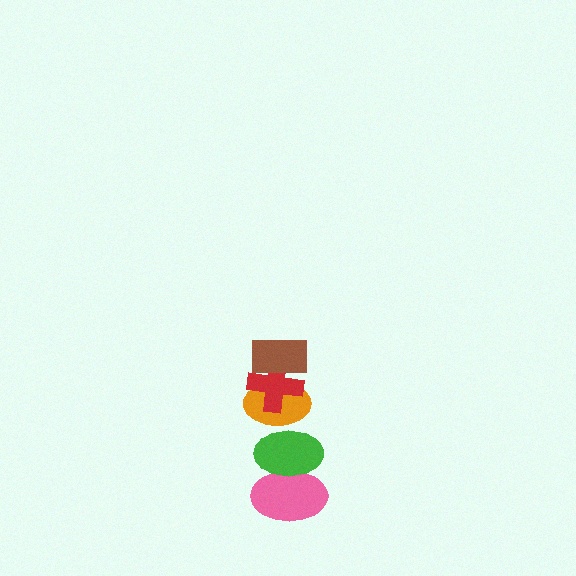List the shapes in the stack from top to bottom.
From top to bottom: the brown rectangle, the red cross, the orange ellipse, the green ellipse, the pink ellipse.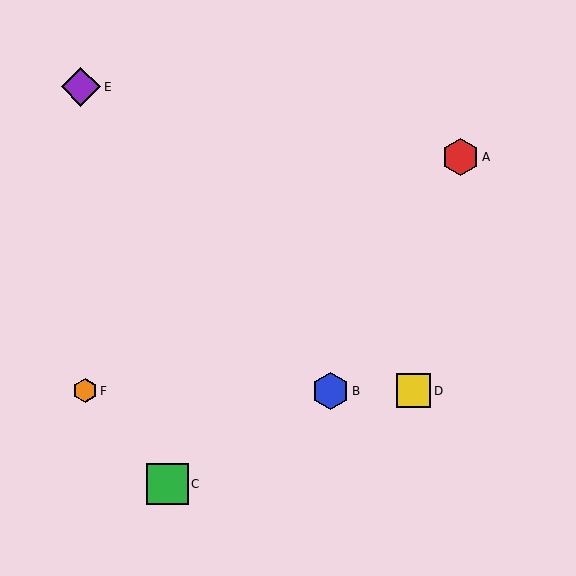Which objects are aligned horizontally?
Objects B, D, F are aligned horizontally.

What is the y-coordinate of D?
Object D is at y≈391.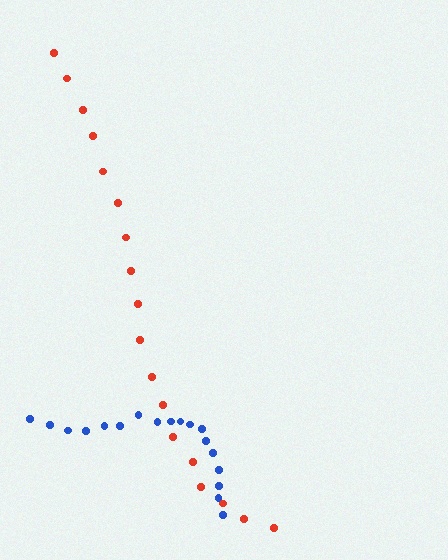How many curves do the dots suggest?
There are 2 distinct paths.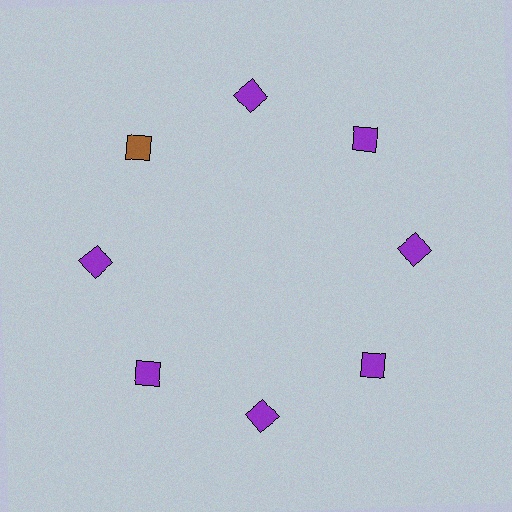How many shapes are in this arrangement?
There are 8 shapes arranged in a ring pattern.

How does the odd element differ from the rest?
It has a different color: brown instead of purple.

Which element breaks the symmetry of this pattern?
The brown diamond at roughly the 10 o'clock position breaks the symmetry. All other shapes are purple diamonds.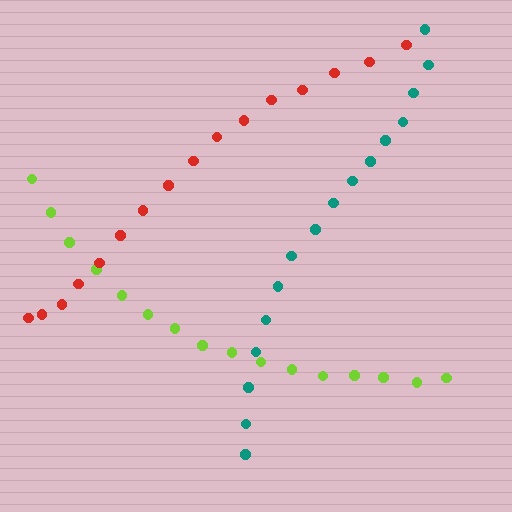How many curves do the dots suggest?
There are 3 distinct paths.